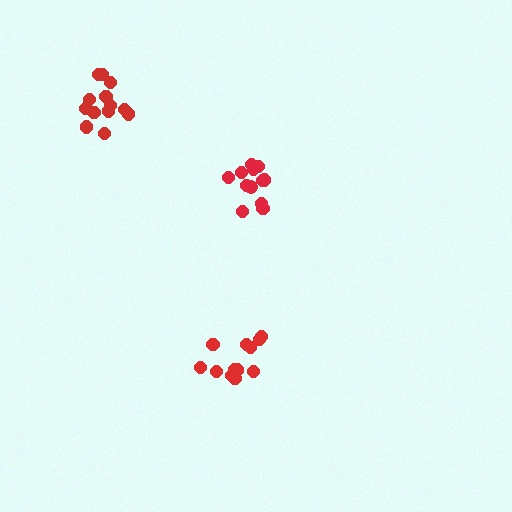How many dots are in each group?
Group 1: 12 dots, Group 2: 12 dots, Group 3: 14 dots (38 total).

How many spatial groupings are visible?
There are 3 spatial groupings.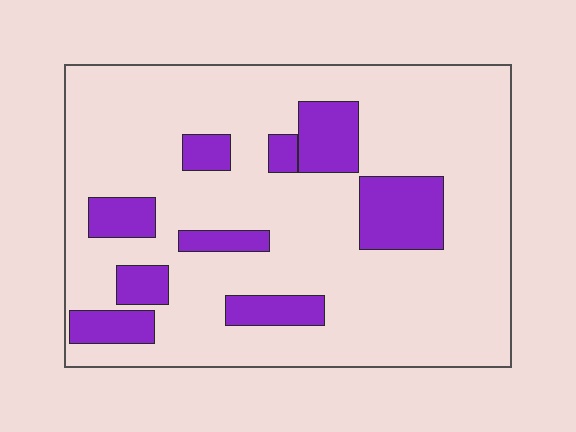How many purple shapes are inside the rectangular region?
9.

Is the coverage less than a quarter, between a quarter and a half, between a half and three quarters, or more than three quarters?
Less than a quarter.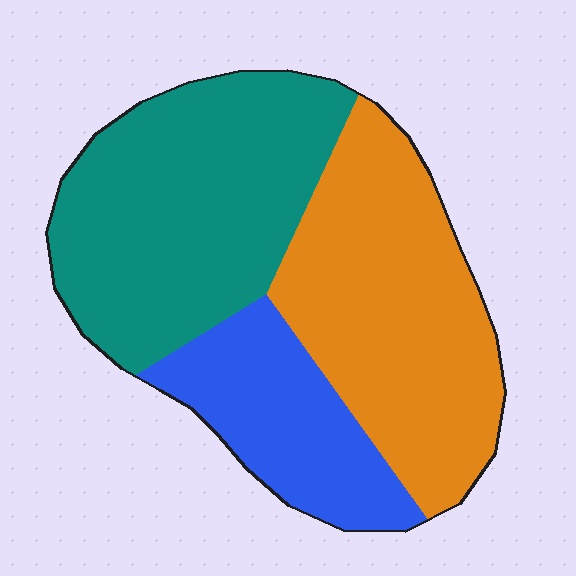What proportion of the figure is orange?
Orange takes up about three eighths (3/8) of the figure.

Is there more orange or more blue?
Orange.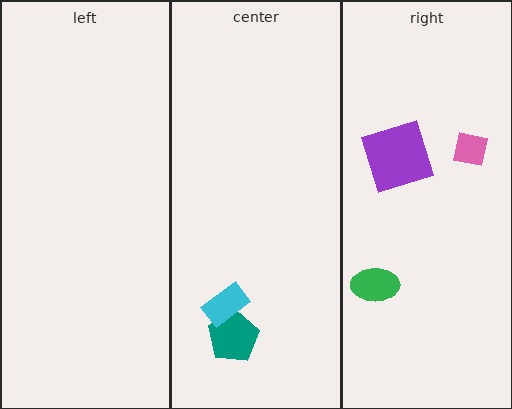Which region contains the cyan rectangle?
The center region.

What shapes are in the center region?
The teal pentagon, the cyan rectangle.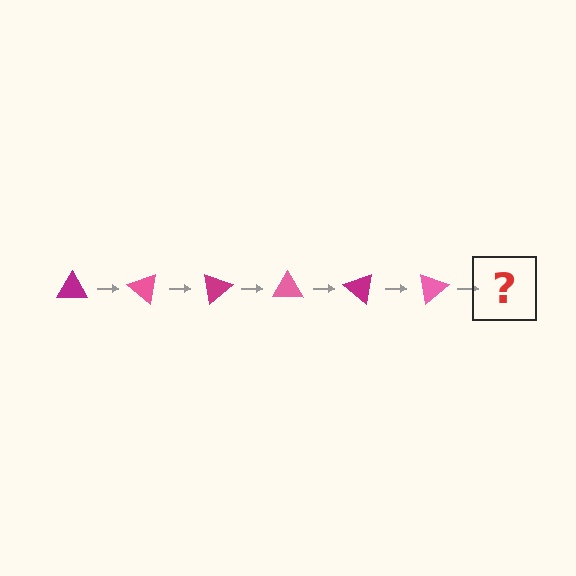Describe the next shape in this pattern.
It should be a magenta triangle, rotated 240 degrees from the start.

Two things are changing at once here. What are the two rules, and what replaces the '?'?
The two rules are that it rotates 40 degrees each step and the color cycles through magenta and pink. The '?' should be a magenta triangle, rotated 240 degrees from the start.